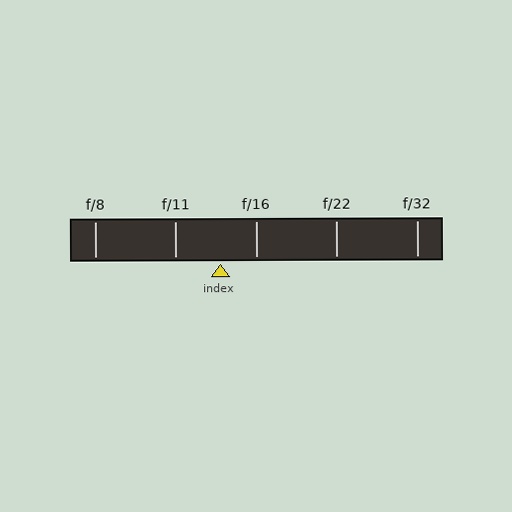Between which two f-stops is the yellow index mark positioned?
The index mark is between f/11 and f/16.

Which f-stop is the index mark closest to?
The index mark is closest to f/16.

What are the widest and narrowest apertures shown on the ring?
The widest aperture shown is f/8 and the narrowest is f/32.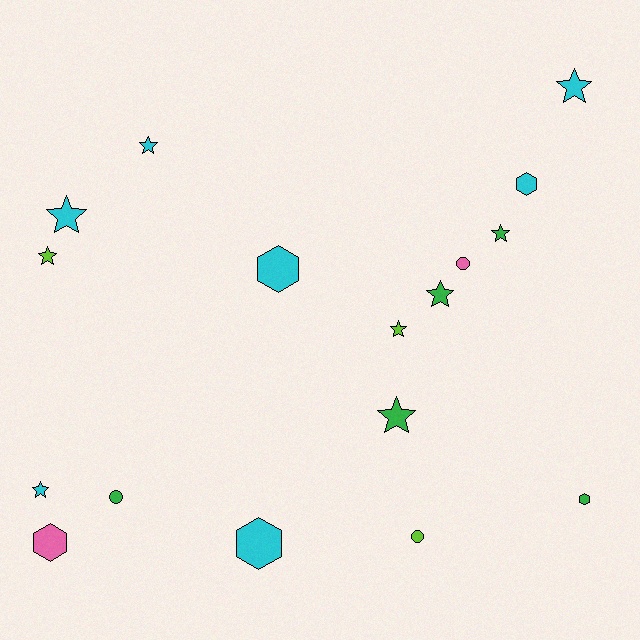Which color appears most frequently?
Cyan, with 7 objects.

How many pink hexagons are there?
There is 1 pink hexagon.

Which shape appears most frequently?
Star, with 9 objects.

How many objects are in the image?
There are 17 objects.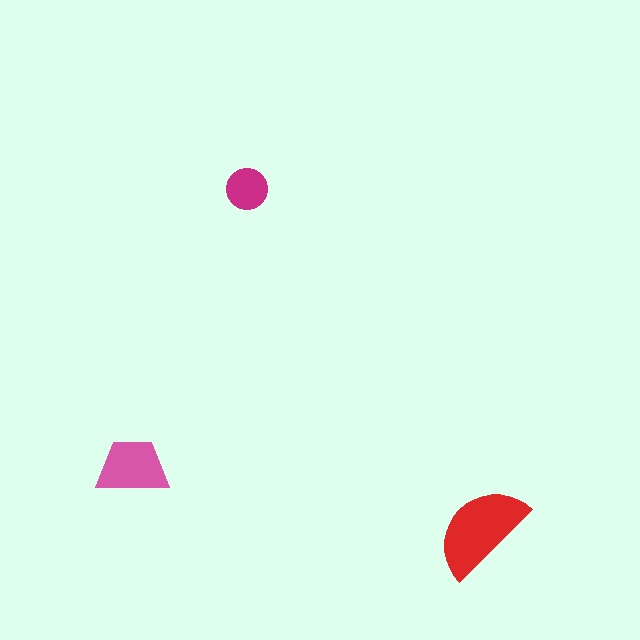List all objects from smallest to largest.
The magenta circle, the pink trapezoid, the red semicircle.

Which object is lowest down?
The red semicircle is bottommost.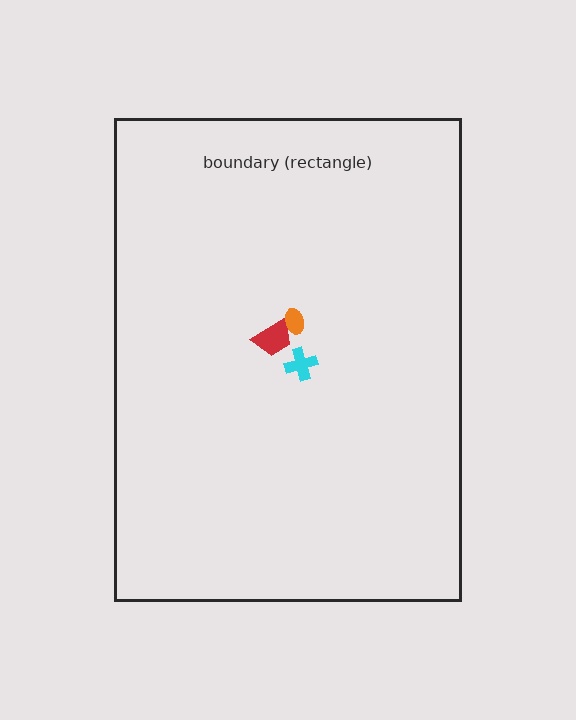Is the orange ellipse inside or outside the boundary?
Inside.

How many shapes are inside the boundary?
3 inside, 0 outside.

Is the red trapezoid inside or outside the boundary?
Inside.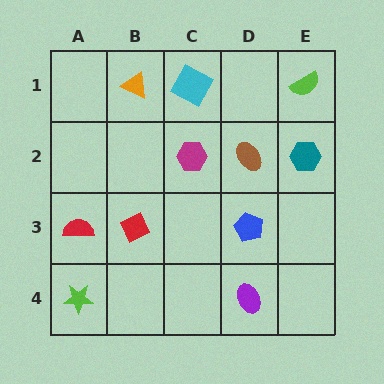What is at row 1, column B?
An orange triangle.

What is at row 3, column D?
A blue pentagon.